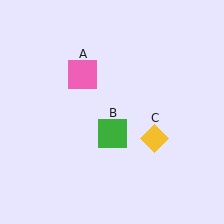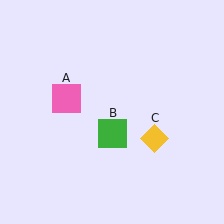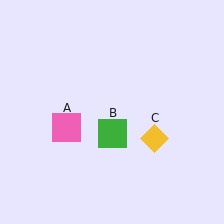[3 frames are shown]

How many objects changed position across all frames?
1 object changed position: pink square (object A).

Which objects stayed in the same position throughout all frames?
Green square (object B) and yellow diamond (object C) remained stationary.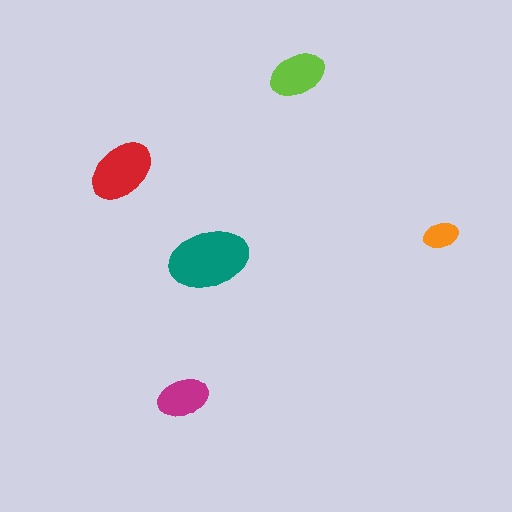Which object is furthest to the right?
The orange ellipse is rightmost.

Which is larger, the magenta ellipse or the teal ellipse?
The teal one.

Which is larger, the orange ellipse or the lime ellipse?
The lime one.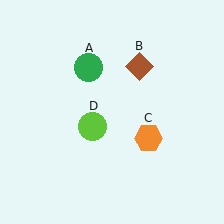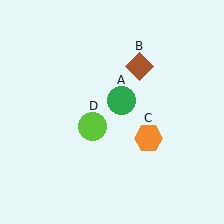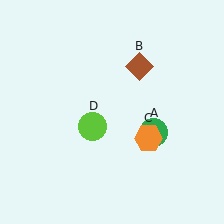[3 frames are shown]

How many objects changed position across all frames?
1 object changed position: green circle (object A).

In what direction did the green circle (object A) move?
The green circle (object A) moved down and to the right.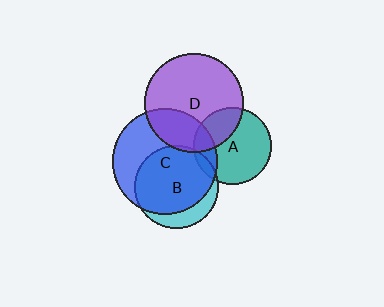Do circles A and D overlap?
Yes.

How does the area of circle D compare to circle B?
Approximately 1.4 times.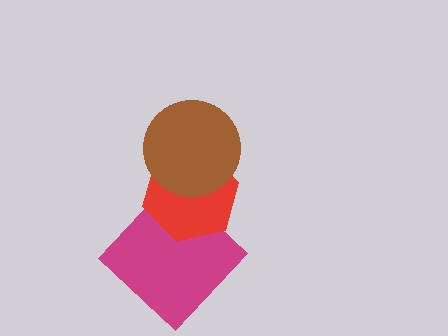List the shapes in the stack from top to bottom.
From top to bottom: the brown circle, the red hexagon, the magenta diamond.